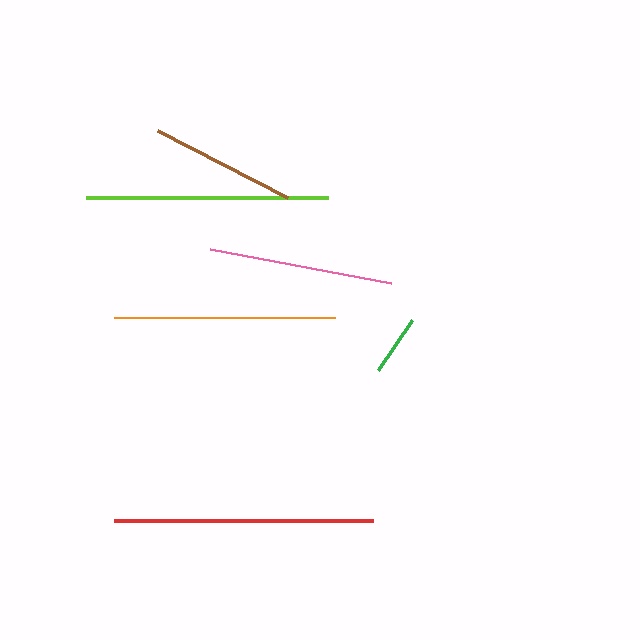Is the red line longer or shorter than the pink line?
The red line is longer than the pink line.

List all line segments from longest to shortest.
From longest to shortest: red, lime, orange, pink, brown, green.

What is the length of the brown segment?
The brown segment is approximately 146 pixels long.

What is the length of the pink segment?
The pink segment is approximately 184 pixels long.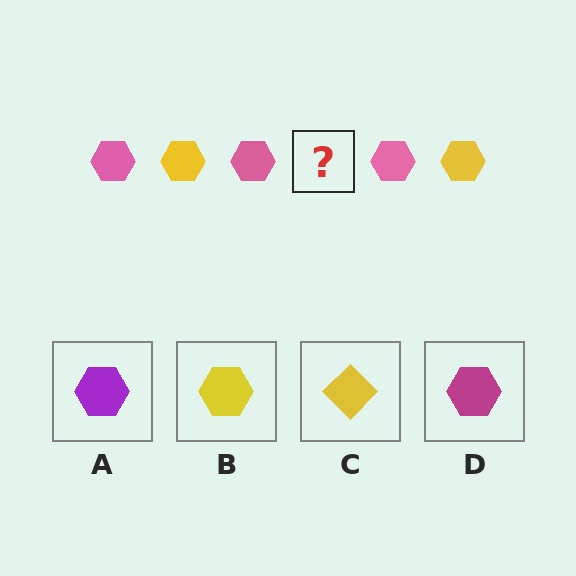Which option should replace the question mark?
Option B.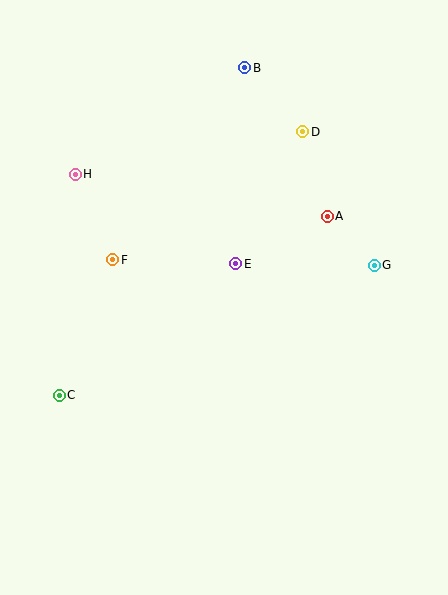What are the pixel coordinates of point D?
Point D is at (303, 132).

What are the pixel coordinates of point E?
Point E is at (236, 264).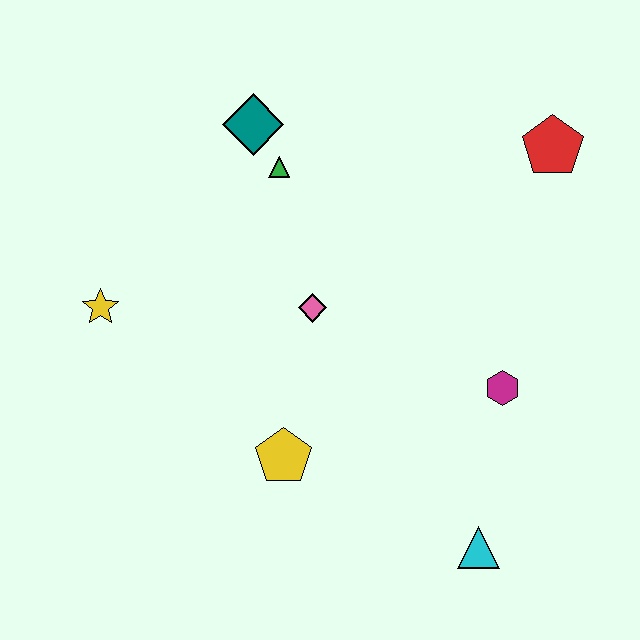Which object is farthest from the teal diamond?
The cyan triangle is farthest from the teal diamond.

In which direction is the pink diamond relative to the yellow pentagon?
The pink diamond is above the yellow pentagon.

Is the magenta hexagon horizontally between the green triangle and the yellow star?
No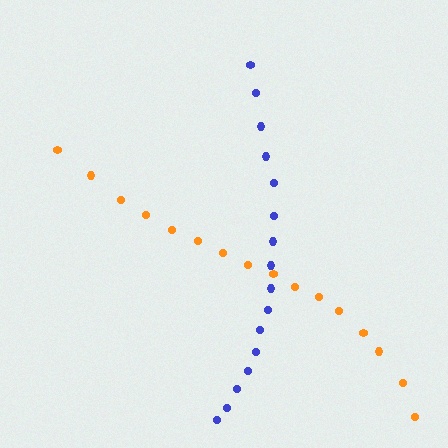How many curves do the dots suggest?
There are 2 distinct paths.